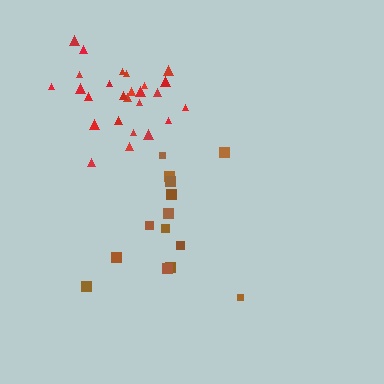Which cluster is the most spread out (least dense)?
Brown.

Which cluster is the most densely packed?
Red.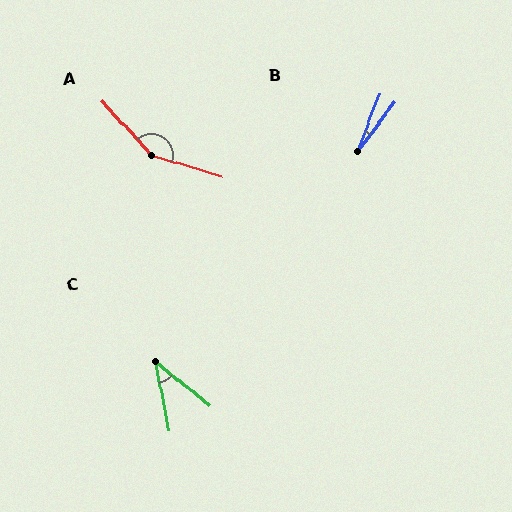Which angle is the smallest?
B, at approximately 17 degrees.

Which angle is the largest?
A, at approximately 148 degrees.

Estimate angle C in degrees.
Approximately 40 degrees.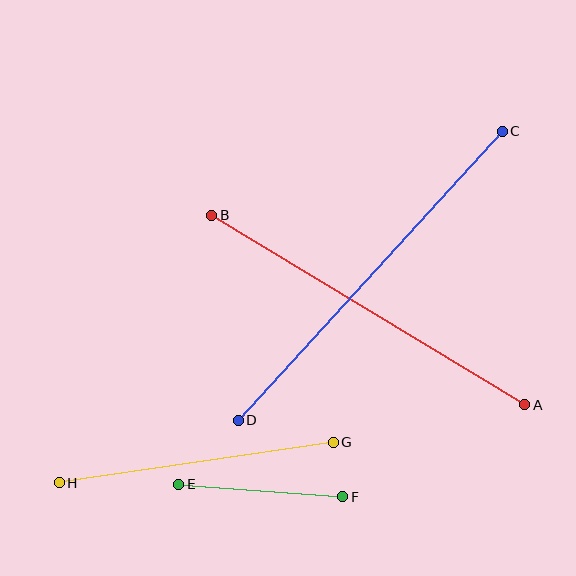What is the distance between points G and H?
The distance is approximately 277 pixels.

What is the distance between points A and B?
The distance is approximately 366 pixels.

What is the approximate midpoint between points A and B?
The midpoint is at approximately (368, 310) pixels.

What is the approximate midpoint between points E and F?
The midpoint is at approximately (261, 491) pixels.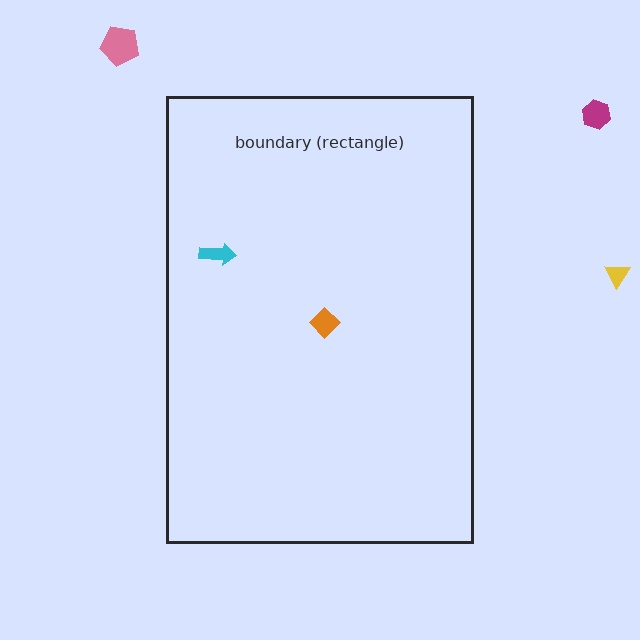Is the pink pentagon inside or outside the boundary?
Outside.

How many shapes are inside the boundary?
2 inside, 3 outside.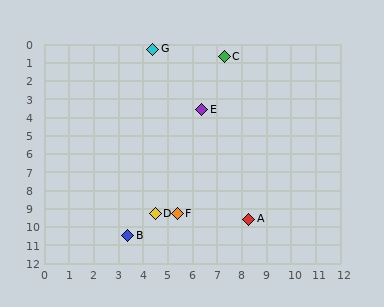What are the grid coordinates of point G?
Point G is at approximately (4.4, 0.3).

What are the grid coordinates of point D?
Point D is at approximately (4.5, 9.3).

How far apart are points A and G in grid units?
Points A and G are about 10.1 grid units apart.